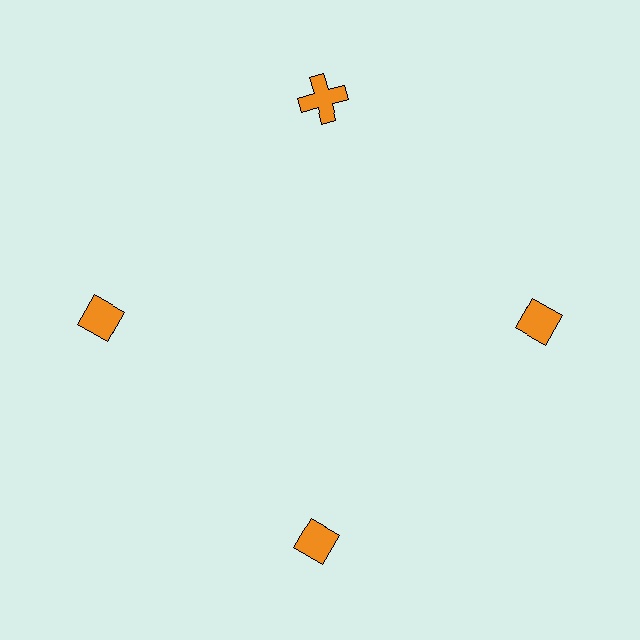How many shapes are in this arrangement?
There are 4 shapes arranged in a ring pattern.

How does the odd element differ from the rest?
It has a different shape: cross instead of diamond.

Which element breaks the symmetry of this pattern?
The orange cross at roughly the 12 o'clock position breaks the symmetry. All other shapes are orange diamonds.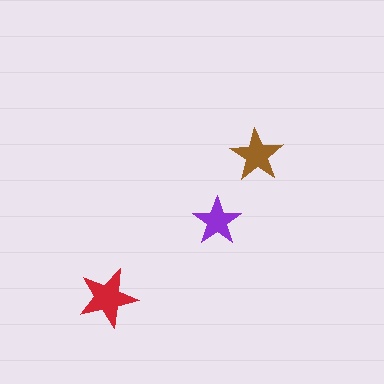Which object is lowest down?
The red star is bottommost.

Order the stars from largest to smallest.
the red one, the brown one, the purple one.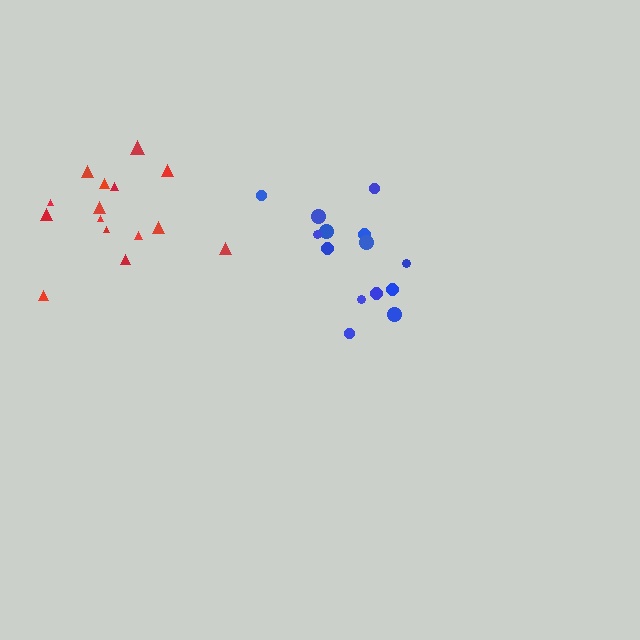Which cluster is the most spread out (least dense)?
Red.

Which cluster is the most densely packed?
Blue.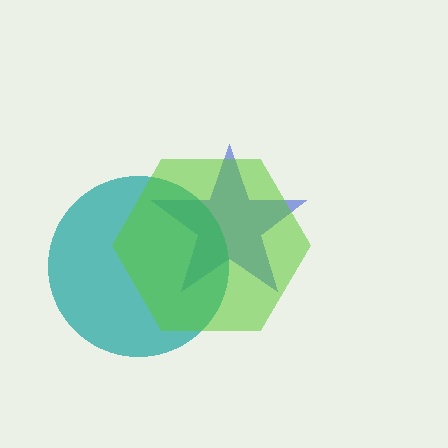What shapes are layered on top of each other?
The layered shapes are: a blue star, a teal circle, a lime hexagon.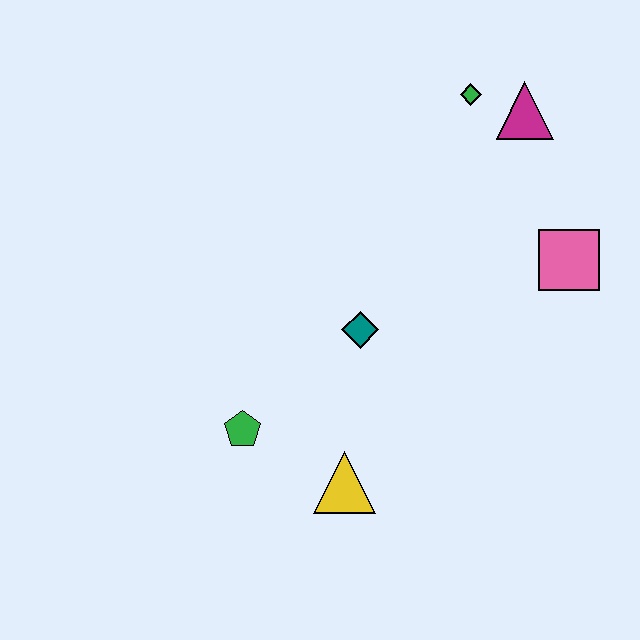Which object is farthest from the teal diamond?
The magenta triangle is farthest from the teal diamond.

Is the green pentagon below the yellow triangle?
No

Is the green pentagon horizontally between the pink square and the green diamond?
No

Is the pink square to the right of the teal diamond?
Yes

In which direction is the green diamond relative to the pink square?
The green diamond is above the pink square.